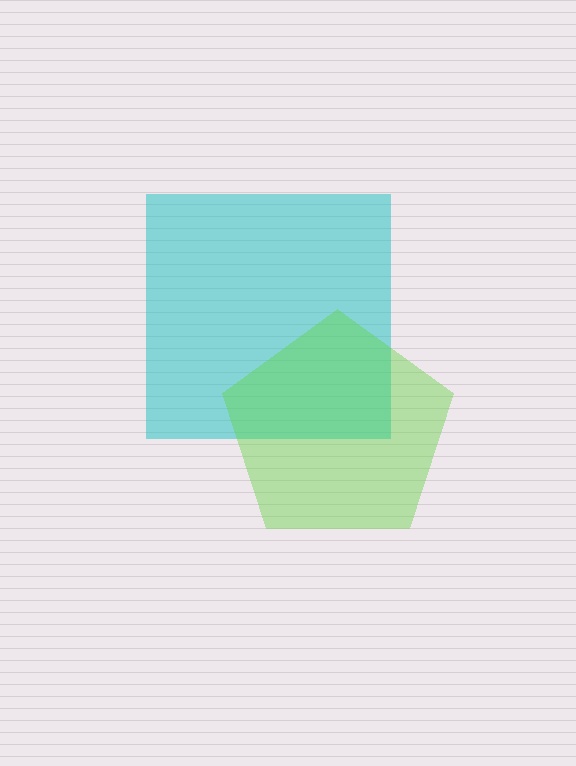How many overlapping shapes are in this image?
There are 2 overlapping shapes in the image.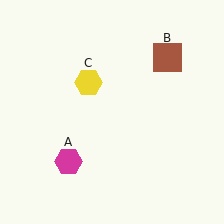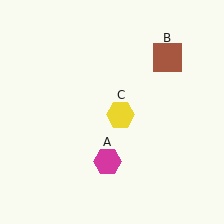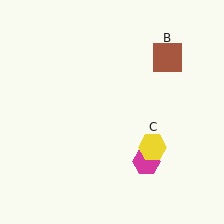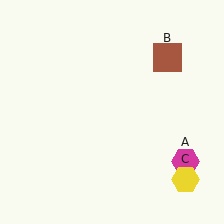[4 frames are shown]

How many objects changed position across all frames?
2 objects changed position: magenta hexagon (object A), yellow hexagon (object C).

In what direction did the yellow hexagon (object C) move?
The yellow hexagon (object C) moved down and to the right.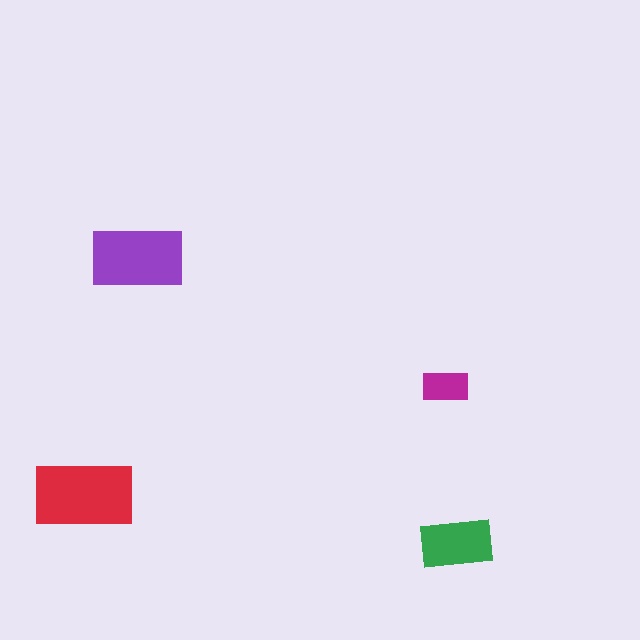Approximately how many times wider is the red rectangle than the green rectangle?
About 1.5 times wider.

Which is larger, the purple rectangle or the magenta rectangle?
The purple one.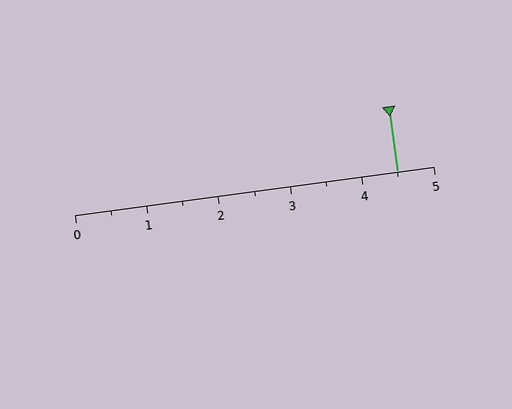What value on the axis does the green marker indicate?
The marker indicates approximately 4.5.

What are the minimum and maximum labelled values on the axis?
The axis runs from 0 to 5.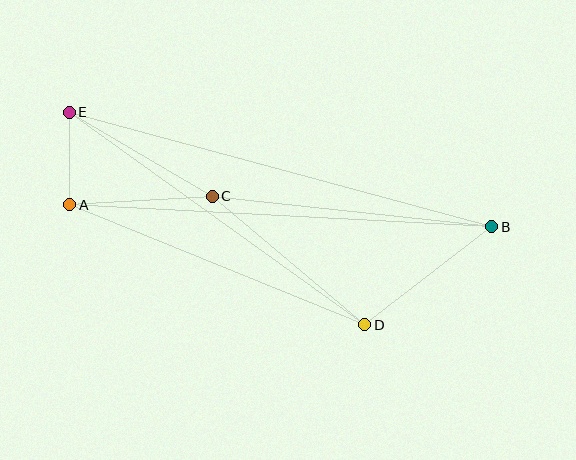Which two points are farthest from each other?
Points B and E are farthest from each other.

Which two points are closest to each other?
Points A and E are closest to each other.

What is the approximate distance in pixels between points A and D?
The distance between A and D is approximately 318 pixels.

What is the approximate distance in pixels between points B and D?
The distance between B and D is approximately 160 pixels.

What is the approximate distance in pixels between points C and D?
The distance between C and D is approximately 199 pixels.